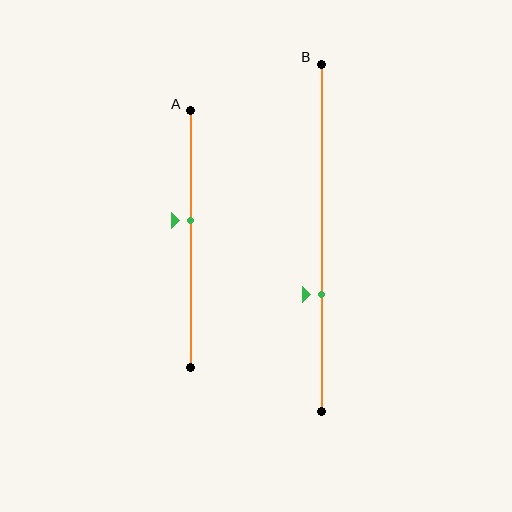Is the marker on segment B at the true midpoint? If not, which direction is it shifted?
No, the marker on segment B is shifted downward by about 16% of the segment length.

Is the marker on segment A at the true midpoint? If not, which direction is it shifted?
No, the marker on segment A is shifted upward by about 7% of the segment length.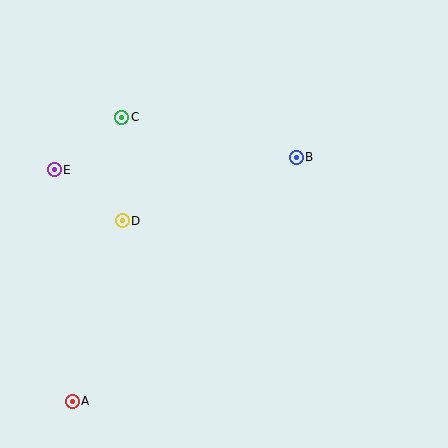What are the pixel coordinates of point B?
Point B is at (296, 157).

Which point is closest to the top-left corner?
Point C is closest to the top-left corner.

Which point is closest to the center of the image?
Point B at (296, 157) is closest to the center.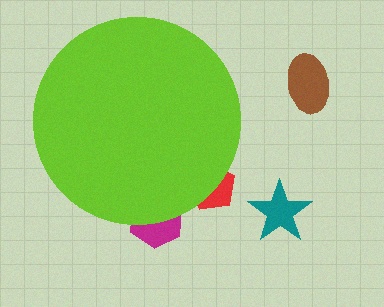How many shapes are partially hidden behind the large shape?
2 shapes are partially hidden.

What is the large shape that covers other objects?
A lime circle.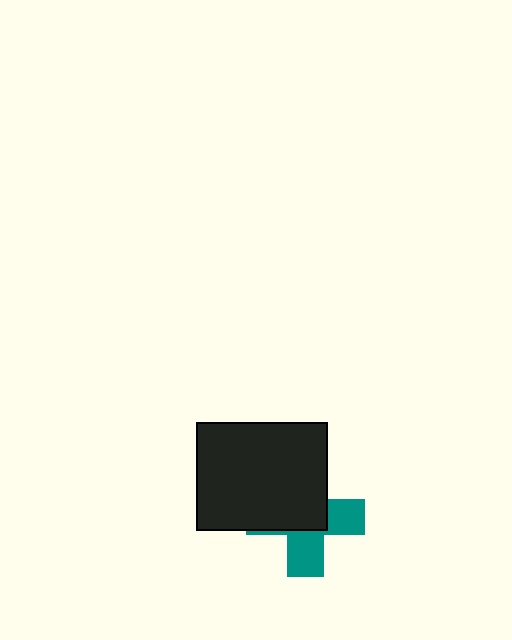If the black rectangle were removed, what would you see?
You would see the complete teal cross.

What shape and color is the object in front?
The object in front is a black rectangle.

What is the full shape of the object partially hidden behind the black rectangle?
The partially hidden object is a teal cross.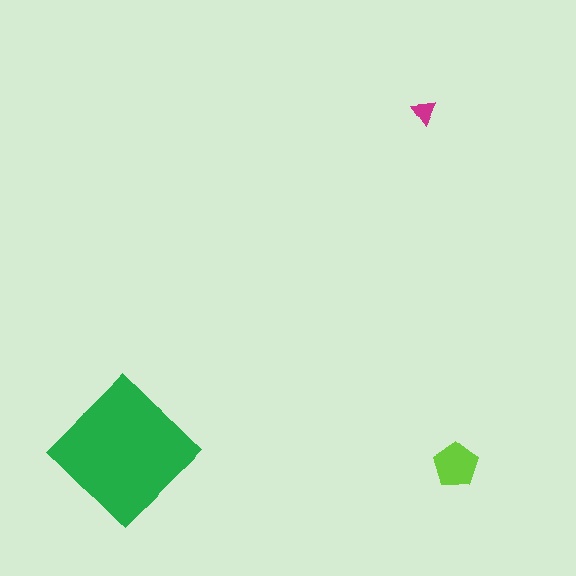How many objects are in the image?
There are 3 objects in the image.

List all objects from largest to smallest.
The green diamond, the lime pentagon, the magenta triangle.